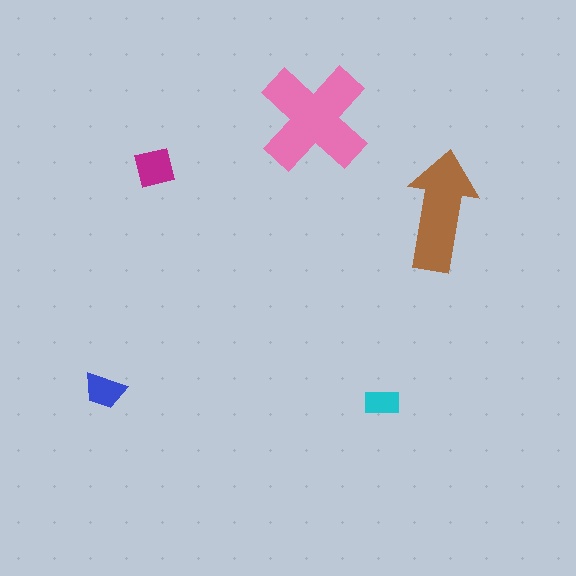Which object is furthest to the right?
The brown arrow is rightmost.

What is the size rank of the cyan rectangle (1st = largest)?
5th.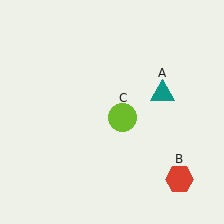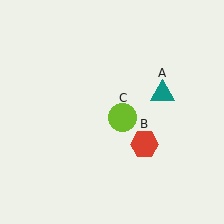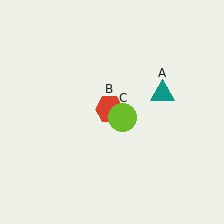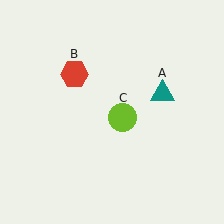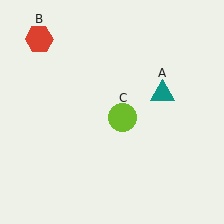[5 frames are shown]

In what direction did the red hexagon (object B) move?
The red hexagon (object B) moved up and to the left.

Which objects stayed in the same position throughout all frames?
Teal triangle (object A) and lime circle (object C) remained stationary.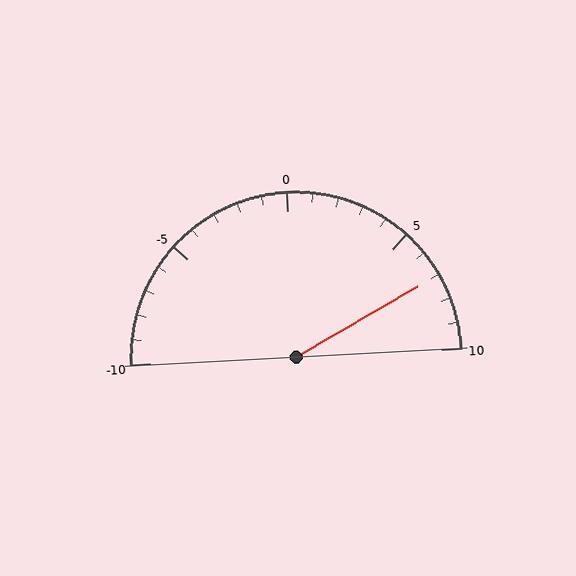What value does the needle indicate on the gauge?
The needle indicates approximately 7.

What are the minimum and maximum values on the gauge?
The gauge ranges from -10 to 10.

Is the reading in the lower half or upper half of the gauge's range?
The reading is in the upper half of the range (-10 to 10).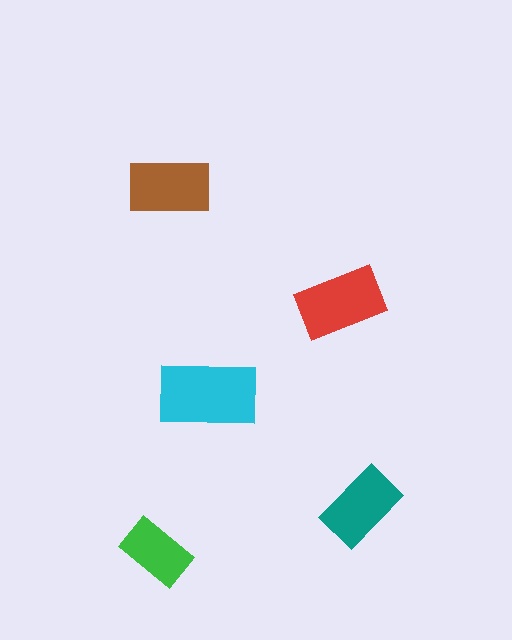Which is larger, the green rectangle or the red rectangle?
The red one.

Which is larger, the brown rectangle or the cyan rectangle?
The cyan one.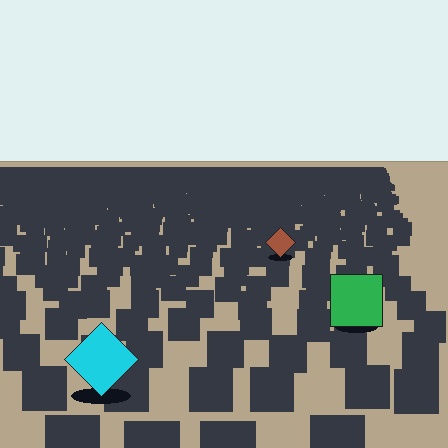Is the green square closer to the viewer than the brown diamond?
Yes. The green square is closer — you can tell from the texture gradient: the ground texture is coarser near it.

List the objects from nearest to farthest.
From nearest to farthest: the cyan diamond, the green square, the brown diamond.